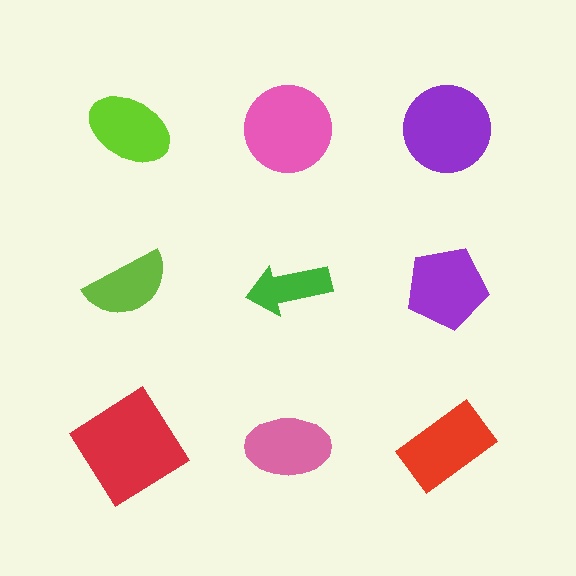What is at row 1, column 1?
A lime ellipse.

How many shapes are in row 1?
3 shapes.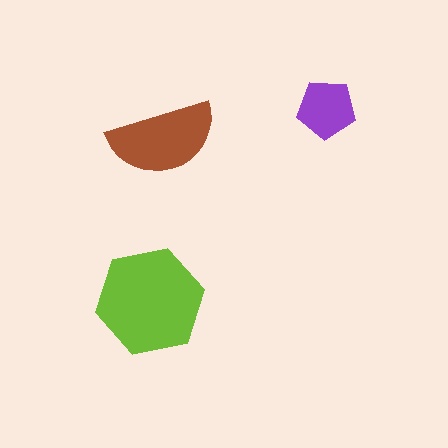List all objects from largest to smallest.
The lime hexagon, the brown semicircle, the purple pentagon.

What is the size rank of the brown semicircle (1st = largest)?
2nd.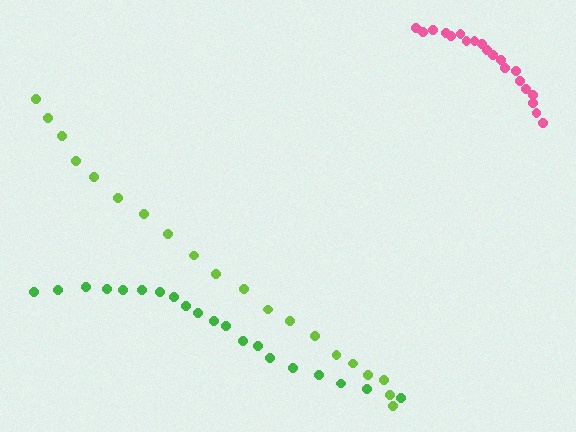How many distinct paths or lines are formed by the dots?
There are 3 distinct paths.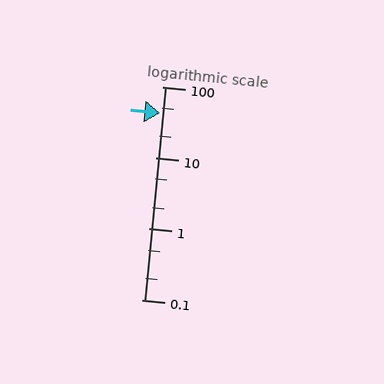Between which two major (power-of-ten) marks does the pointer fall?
The pointer is between 10 and 100.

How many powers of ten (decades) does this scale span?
The scale spans 3 decades, from 0.1 to 100.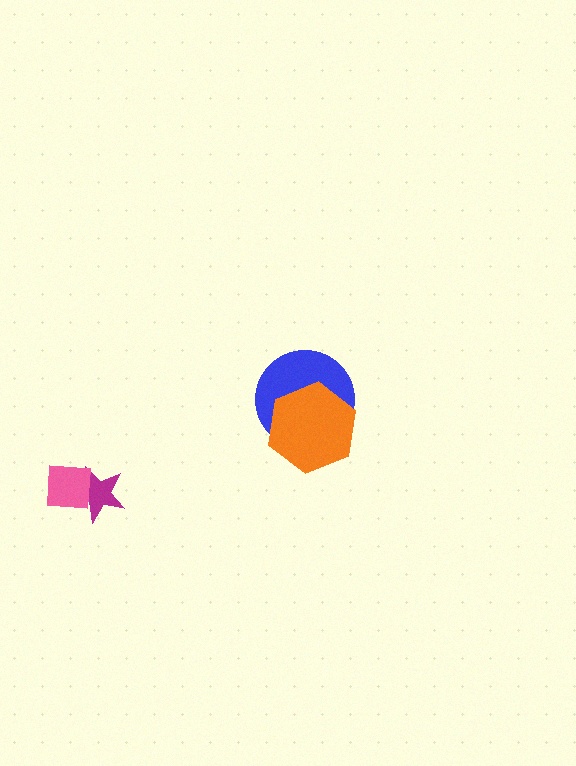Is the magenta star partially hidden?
Yes, it is partially covered by another shape.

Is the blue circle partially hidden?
Yes, it is partially covered by another shape.